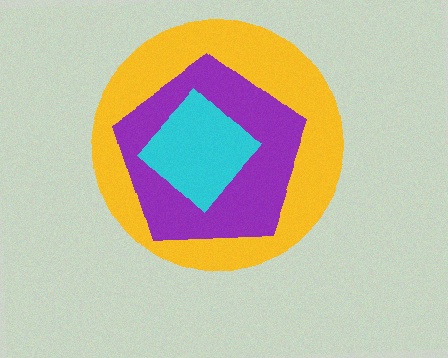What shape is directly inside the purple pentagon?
The cyan diamond.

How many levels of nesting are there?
3.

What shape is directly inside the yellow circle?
The purple pentagon.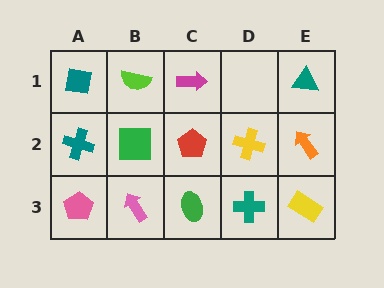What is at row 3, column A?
A pink pentagon.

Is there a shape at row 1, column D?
No, that cell is empty.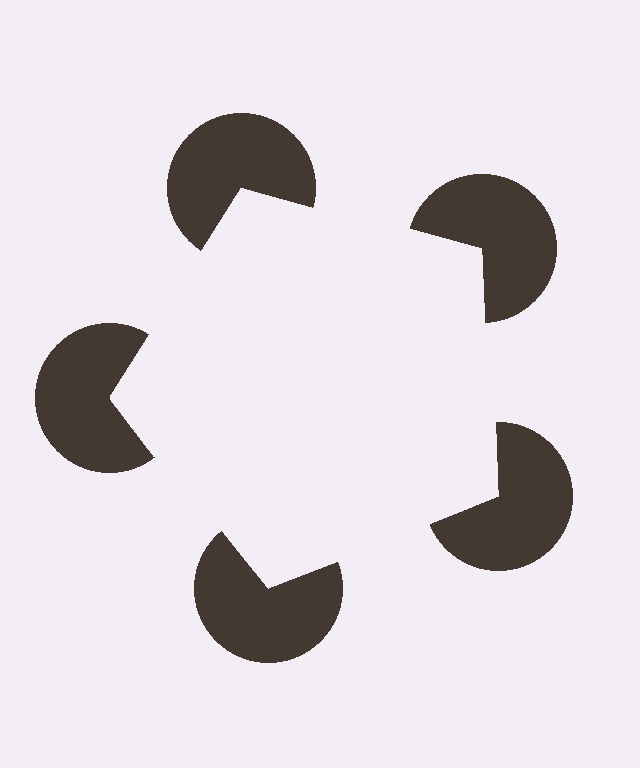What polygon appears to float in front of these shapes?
An illusory pentagon — its edges are inferred from the aligned wedge cuts in the pac-man discs, not physically drawn.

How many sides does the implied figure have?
5 sides.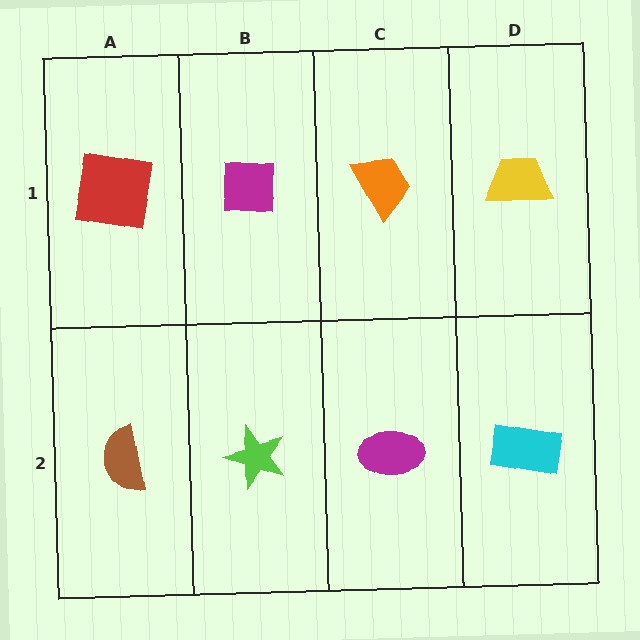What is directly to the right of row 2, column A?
A lime star.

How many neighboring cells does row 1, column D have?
2.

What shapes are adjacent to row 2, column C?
An orange trapezoid (row 1, column C), a lime star (row 2, column B), a cyan rectangle (row 2, column D).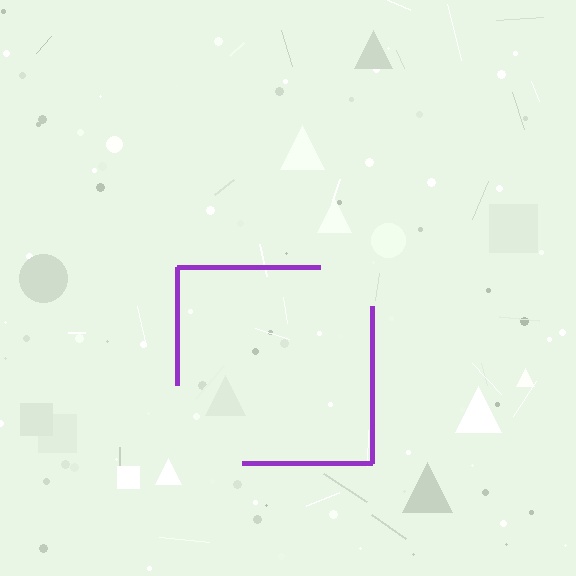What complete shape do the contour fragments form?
The contour fragments form a square.